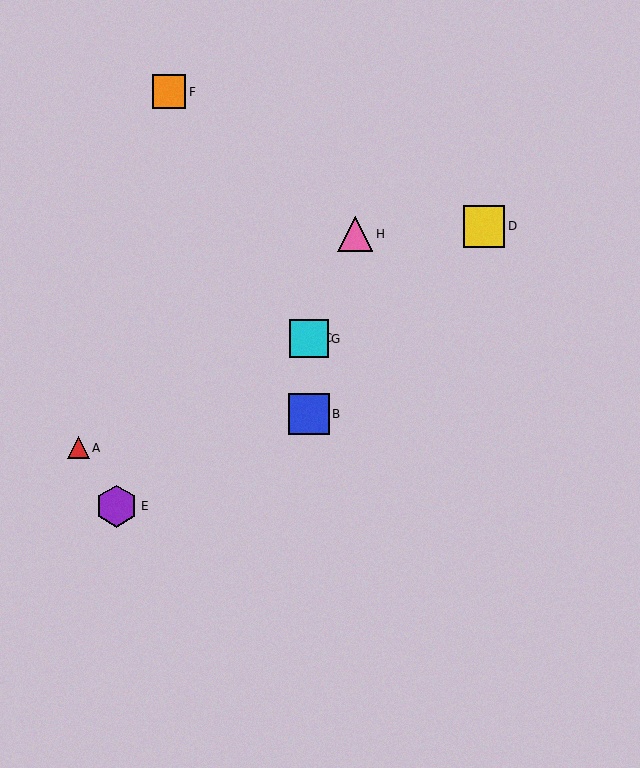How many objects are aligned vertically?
3 objects (B, C, G) are aligned vertically.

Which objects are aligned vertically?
Objects B, C, G are aligned vertically.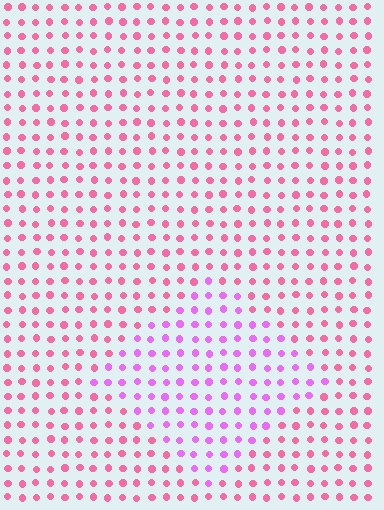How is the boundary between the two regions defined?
The boundary is defined purely by a slight shift in hue (about 40 degrees). Spacing, size, and orientation are identical on both sides.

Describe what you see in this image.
The image is filled with small pink elements in a uniform arrangement. A diamond-shaped region is visible where the elements are tinted to a slightly different hue, forming a subtle color boundary.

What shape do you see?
I see a diamond.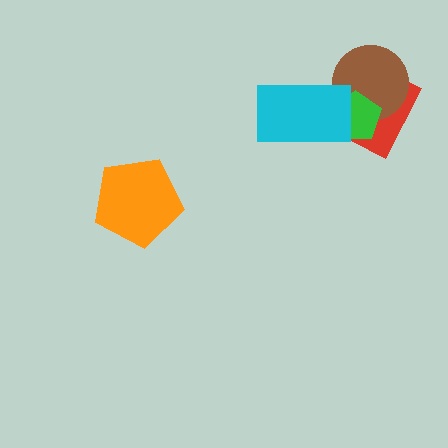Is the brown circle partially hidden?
Yes, it is partially covered by another shape.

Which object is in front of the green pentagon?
The cyan rectangle is in front of the green pentagon.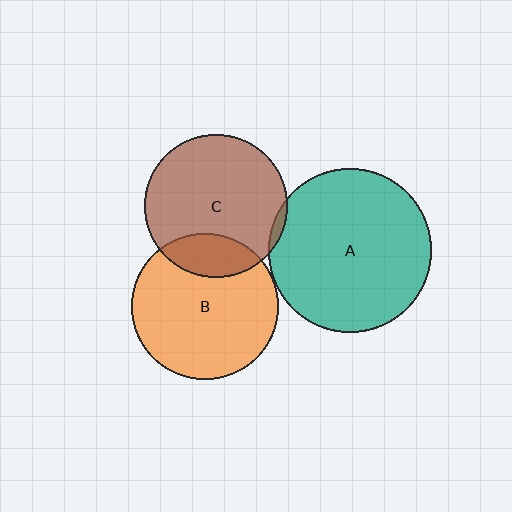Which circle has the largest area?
Circle A (teal).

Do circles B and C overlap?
Yes.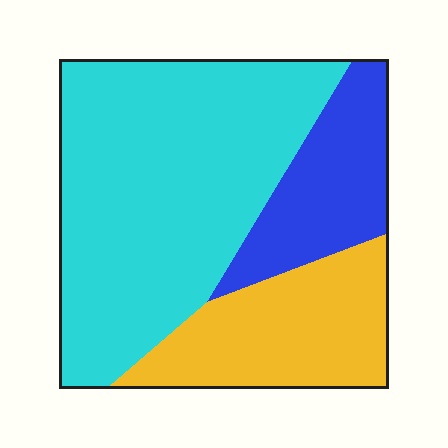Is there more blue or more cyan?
Cyan.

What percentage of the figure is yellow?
Yellow takes up between a sixth and a third of the figure.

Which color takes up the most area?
Cyan, at roughly 55%.